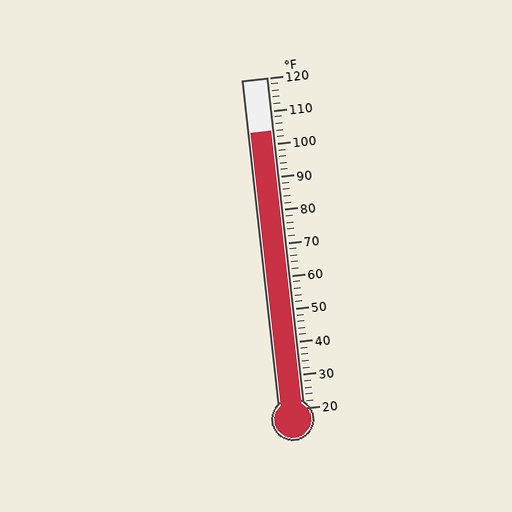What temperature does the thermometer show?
The thermometer shows approximately 104°F.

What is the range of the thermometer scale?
The thermometer scale ranges from 20°F to 120°F.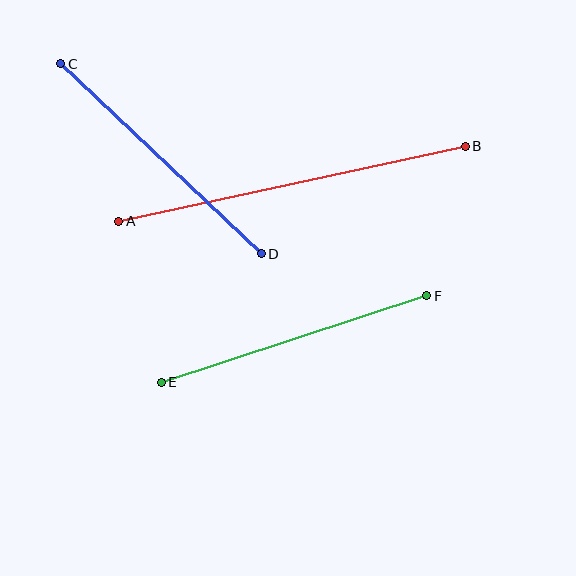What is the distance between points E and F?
The distance is approximately 279 pixels.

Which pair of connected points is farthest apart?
Points A and B are farthest apart.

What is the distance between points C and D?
The distance is approximately 276 pixels.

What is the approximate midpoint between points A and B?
The midpoint is at approximately (292, 184) pixels.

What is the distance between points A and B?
The distance is approximately 354 pixels.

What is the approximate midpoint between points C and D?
The midpoint is at approximately (161, 159) pixels.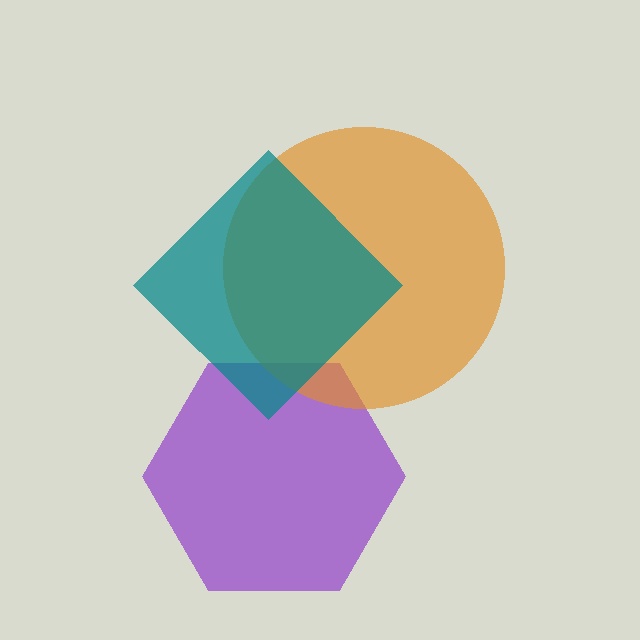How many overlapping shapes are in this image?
There are 3 overlapping shapes in the image.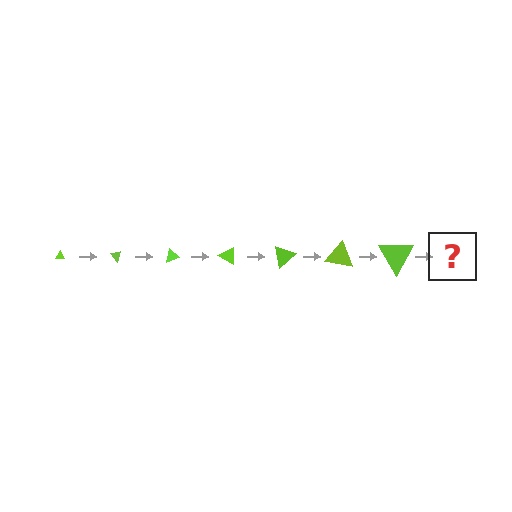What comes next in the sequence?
The next element should be a triangle, larger than the previous one and rotated 350 degrees from the start.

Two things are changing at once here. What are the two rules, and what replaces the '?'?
The two rules are that the triangle grows larger each step and it rotates 50 degrees each step. The '?' should be a triangle, larger than the previous one and rotated 350 degrees from the start.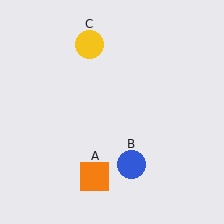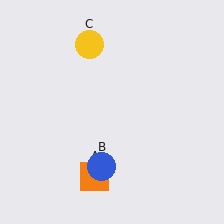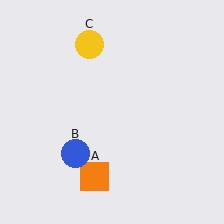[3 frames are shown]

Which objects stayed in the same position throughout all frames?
Orange square (object A) and yellow circle (object C) remained stationary.